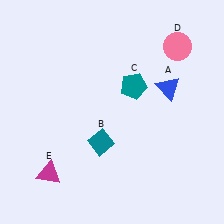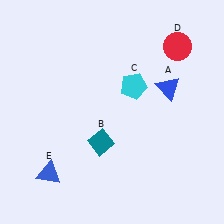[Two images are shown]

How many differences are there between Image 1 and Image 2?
There are 3 differences between the two images.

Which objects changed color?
C changed from teal to cyan. D changed from pink to red. E changed from magenta to blue.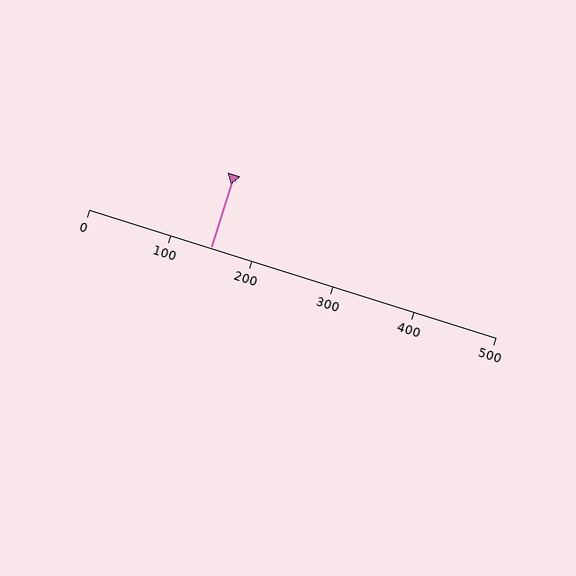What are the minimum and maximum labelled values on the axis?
The axis runs from 0 to 500.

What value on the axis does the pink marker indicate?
The marker indicates approximately 150.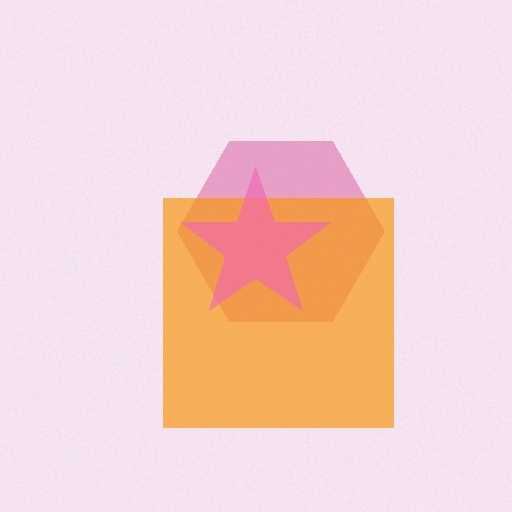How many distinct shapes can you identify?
There are 3 distinct shapes: a magenta hexagon, an orange square, a pink star.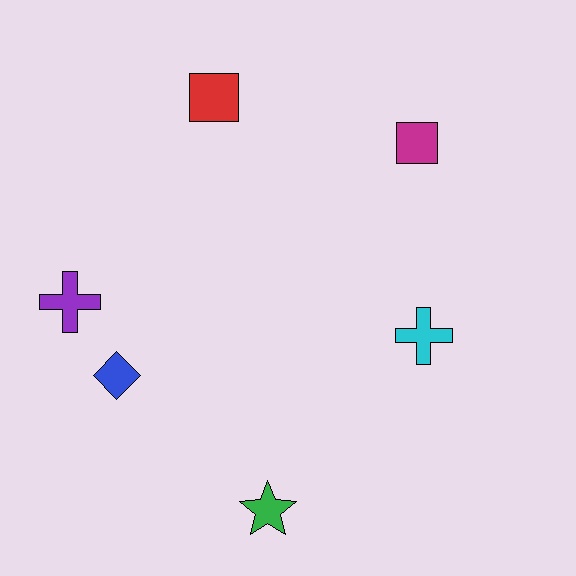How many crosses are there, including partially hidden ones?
There are 2 crosses.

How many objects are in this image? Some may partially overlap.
There are 6 objects.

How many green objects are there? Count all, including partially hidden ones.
There is 1 green object.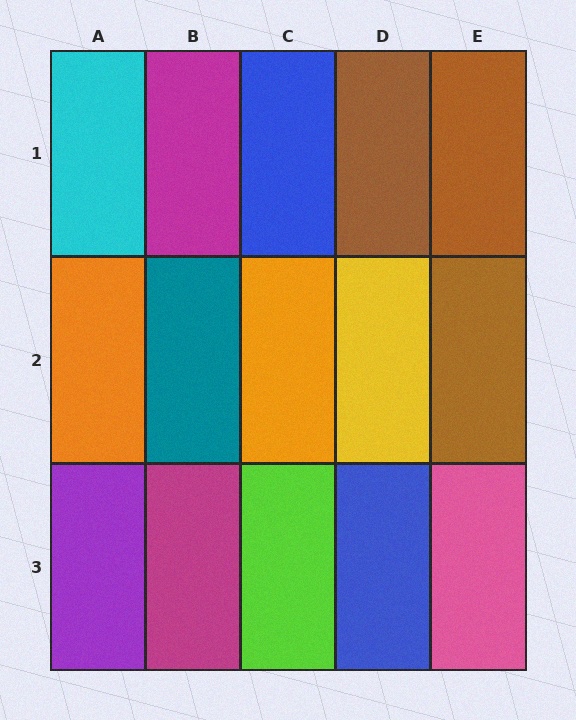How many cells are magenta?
2 cells are magenta.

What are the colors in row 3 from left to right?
Purple, magenta, lime, blue, pink.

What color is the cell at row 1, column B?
Magenta.